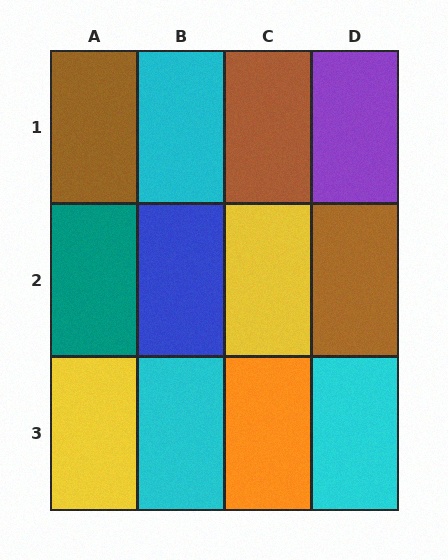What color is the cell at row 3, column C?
Orange.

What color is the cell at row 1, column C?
Brown.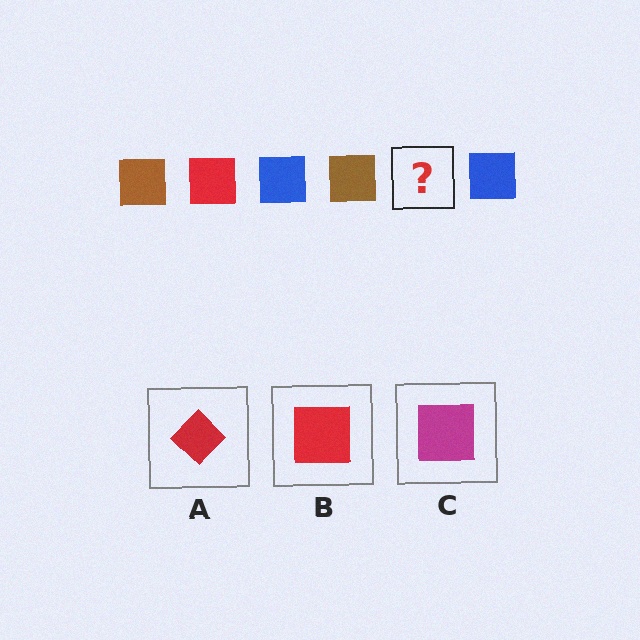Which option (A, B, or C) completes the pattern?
B.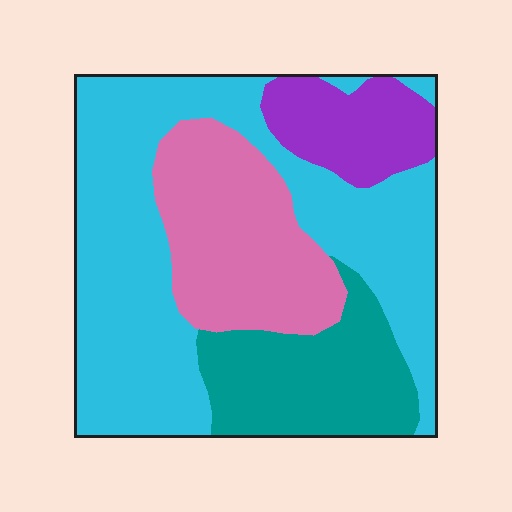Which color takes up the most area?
Cyan, at roughly 50%.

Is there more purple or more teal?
Teal.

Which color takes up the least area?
Purple, at roughly 10%.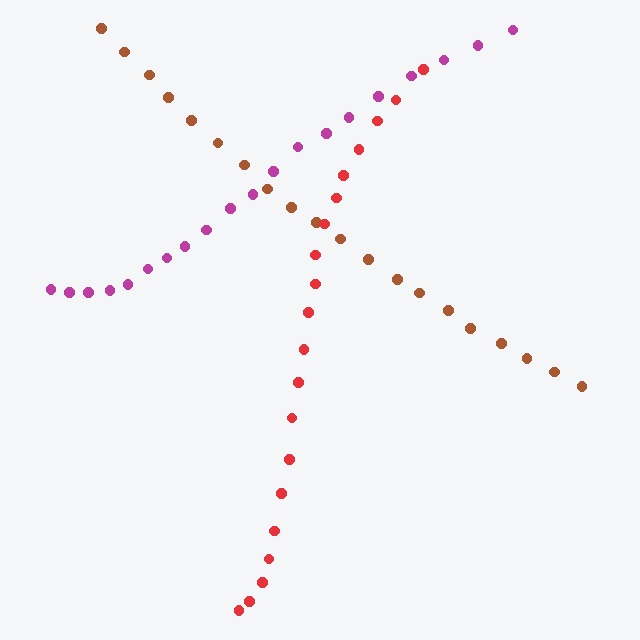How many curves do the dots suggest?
There are 3 distinct paths.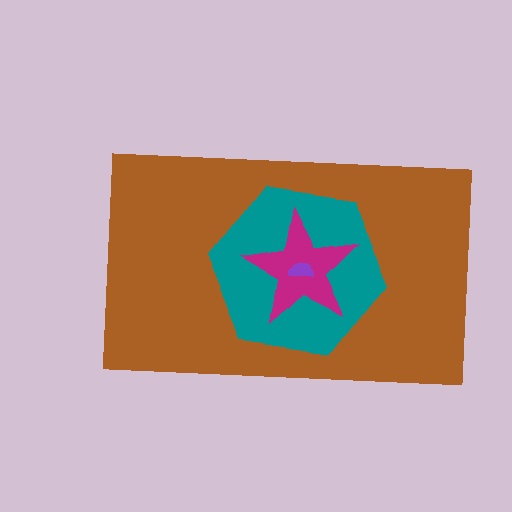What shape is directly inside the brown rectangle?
The teal hexagon.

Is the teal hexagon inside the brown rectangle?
Yes.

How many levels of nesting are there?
4.